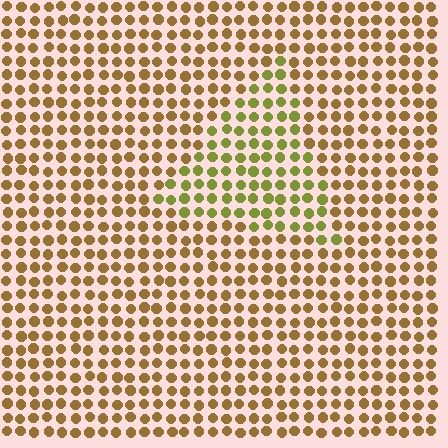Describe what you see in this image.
The image is filled with small brown elements in a uniform arrangement. A triangle-shaped region is visible where the elements are tinted to a slightly different hue, forming a subtle color boundary.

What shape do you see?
I see a triangle.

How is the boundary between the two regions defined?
The boundary is defined purely by a slight shift in hue (about 37 degrees). Spacing, size, and orientation are identical on both sides.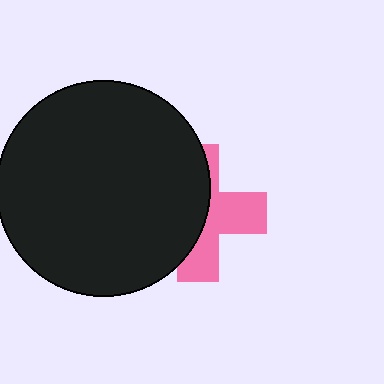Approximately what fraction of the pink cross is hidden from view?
Roughly 53% of the pink cross is hidden behind the black circle.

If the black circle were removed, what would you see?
You would see the complete pink cross.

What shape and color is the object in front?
The object in front is a black circle.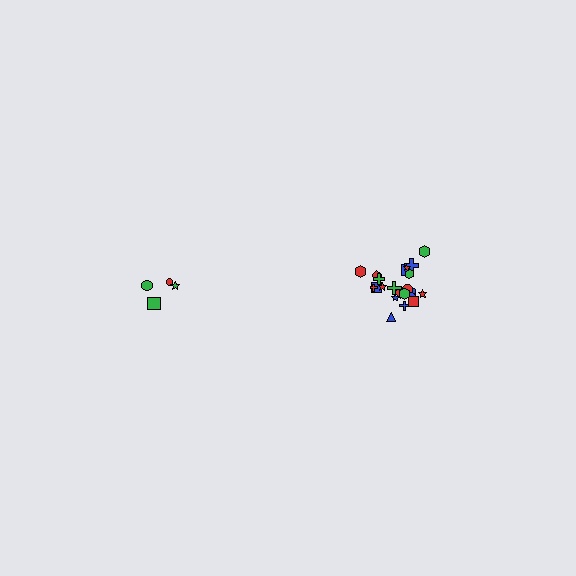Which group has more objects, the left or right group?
The right group.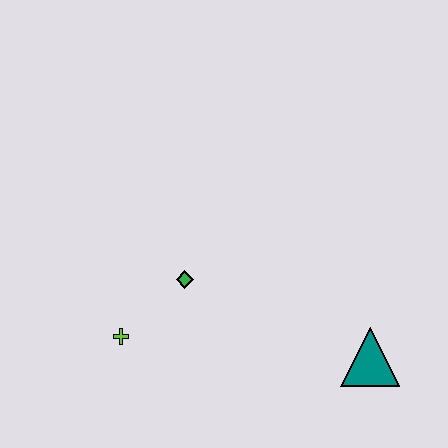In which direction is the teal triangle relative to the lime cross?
The teal triangle is to the right of the lime cross.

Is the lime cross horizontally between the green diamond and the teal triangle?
No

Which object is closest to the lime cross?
The green diamond is closest to the lime cross.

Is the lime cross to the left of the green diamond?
Yes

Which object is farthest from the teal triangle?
The lime cross is farthest from the teal triangle.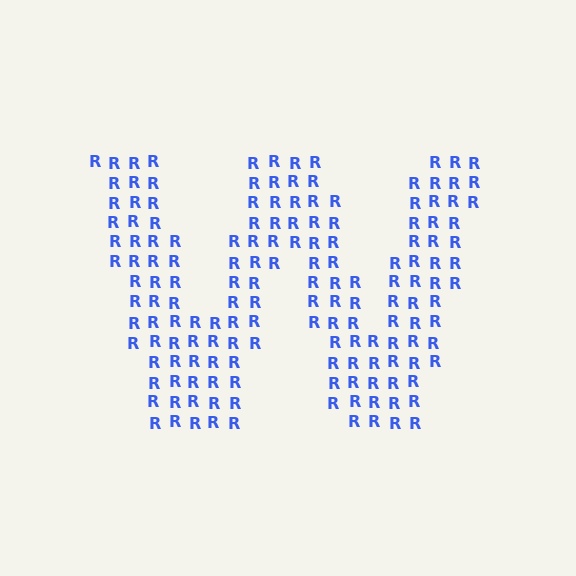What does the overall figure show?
The overall figure shows the letter W.